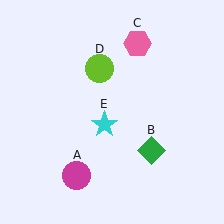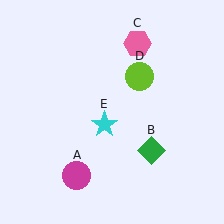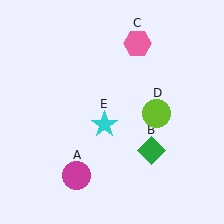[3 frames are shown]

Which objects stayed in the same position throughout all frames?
Magenta circle (object A) and green diamond (object B) and pink hexagon (object C) and cyan star (object E) remained stationary.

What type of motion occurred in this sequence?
The lime circle (object D) rotated clockwise around the center of the scene.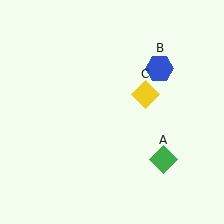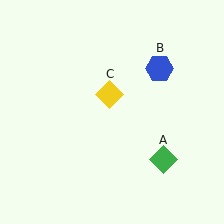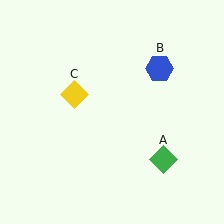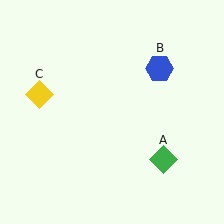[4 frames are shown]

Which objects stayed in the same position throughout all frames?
Green diamond (object A) and blue hexagon (object B) remained stationary.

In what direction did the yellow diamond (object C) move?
The yellow diamond (object C) moved left.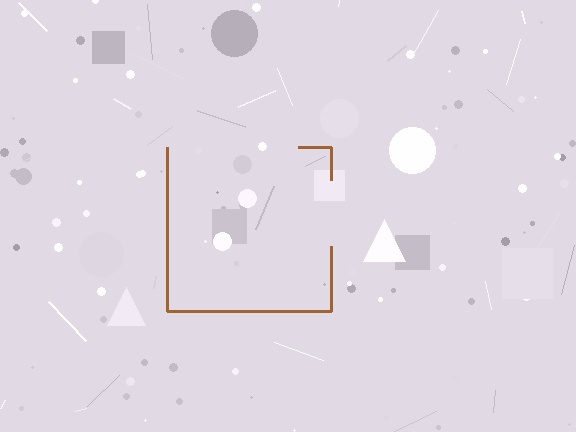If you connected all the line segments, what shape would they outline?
They would outline a square.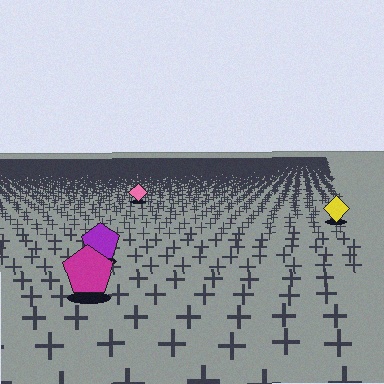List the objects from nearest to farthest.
From nearest to farthest: the magenta pentagon, the purple pentagon, the yellow diamond, the pink diamond.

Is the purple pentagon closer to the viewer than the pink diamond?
Yes. The purple pentagon is closer — you can tell from the texture gradient: the ground texture is coarser near it.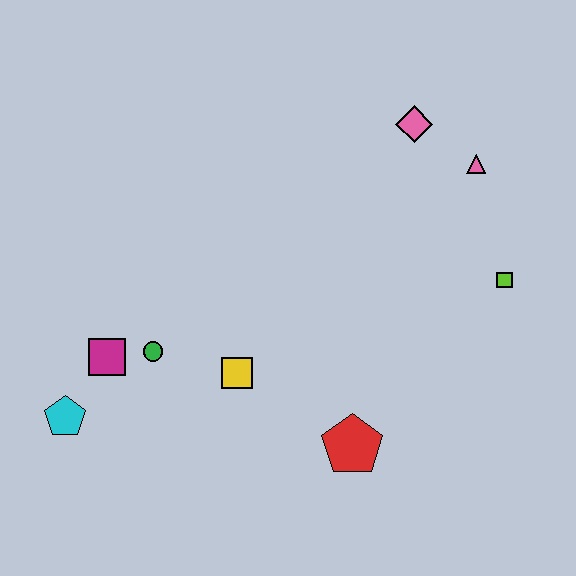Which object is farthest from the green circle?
The pink triangle is farthest from the green circle.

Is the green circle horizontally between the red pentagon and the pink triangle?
No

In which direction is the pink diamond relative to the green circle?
The pink diamond is to the right of the green circle.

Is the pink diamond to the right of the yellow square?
Yes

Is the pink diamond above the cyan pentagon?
Yes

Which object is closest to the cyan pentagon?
The magenta square is closest to the cyan pentagon.